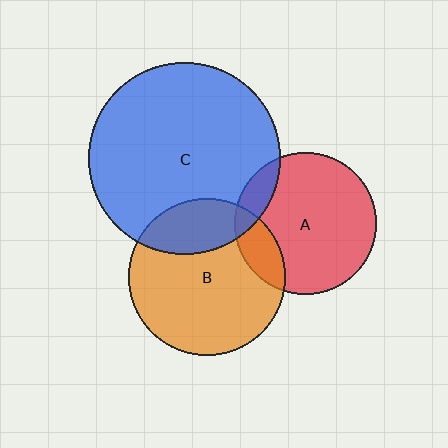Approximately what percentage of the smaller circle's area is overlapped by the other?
Approximately 10%.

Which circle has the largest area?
Circle C (blue).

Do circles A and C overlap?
Yes.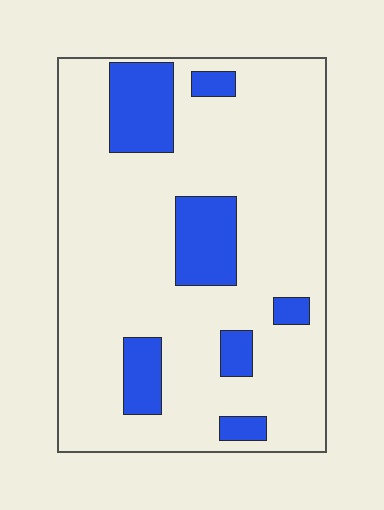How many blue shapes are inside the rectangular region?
7.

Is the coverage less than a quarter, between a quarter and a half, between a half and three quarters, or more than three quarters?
Less than a quarter.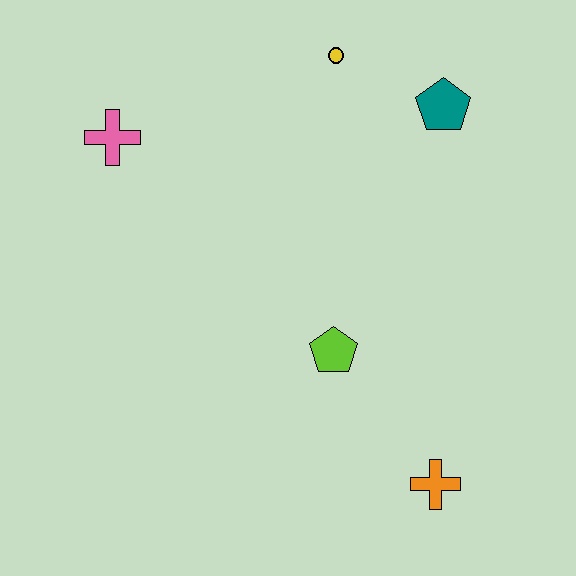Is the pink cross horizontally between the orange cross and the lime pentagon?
No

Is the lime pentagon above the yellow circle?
No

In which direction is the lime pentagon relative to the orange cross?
The lime pentagon is above the orange cross.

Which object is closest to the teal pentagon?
The yellow circle is closest to the teal pentagon.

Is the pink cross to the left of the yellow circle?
Yes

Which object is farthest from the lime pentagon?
The pink cross is farthest from the lime pentagon.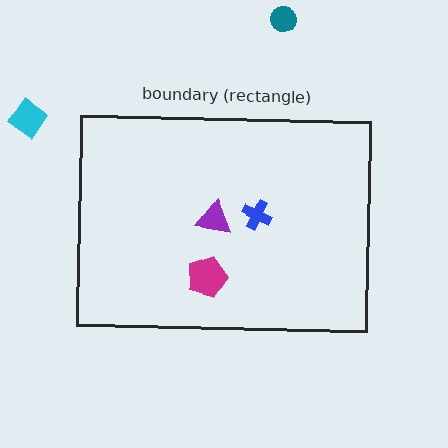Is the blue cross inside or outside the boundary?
Inside.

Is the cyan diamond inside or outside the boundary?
Outside.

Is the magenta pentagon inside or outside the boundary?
Inside.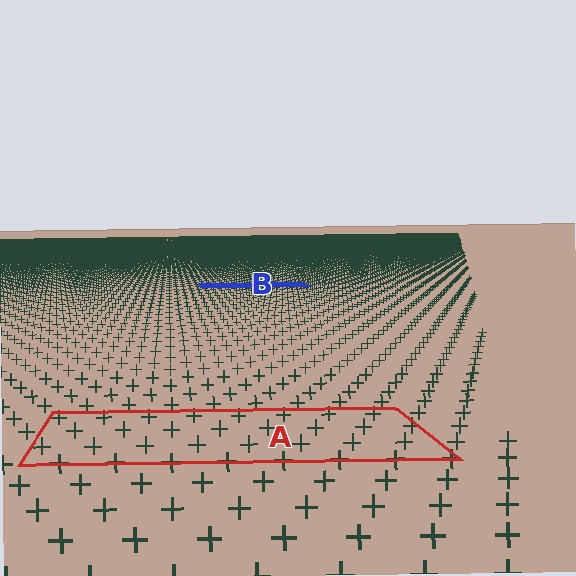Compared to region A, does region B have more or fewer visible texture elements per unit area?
Region B has more texture elements per unit area — they are packed more densely because it is farther away.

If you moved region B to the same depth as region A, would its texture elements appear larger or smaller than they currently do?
They would appear larger. At a closer depth, the same texture elements are projected at a bigger on-screen size.